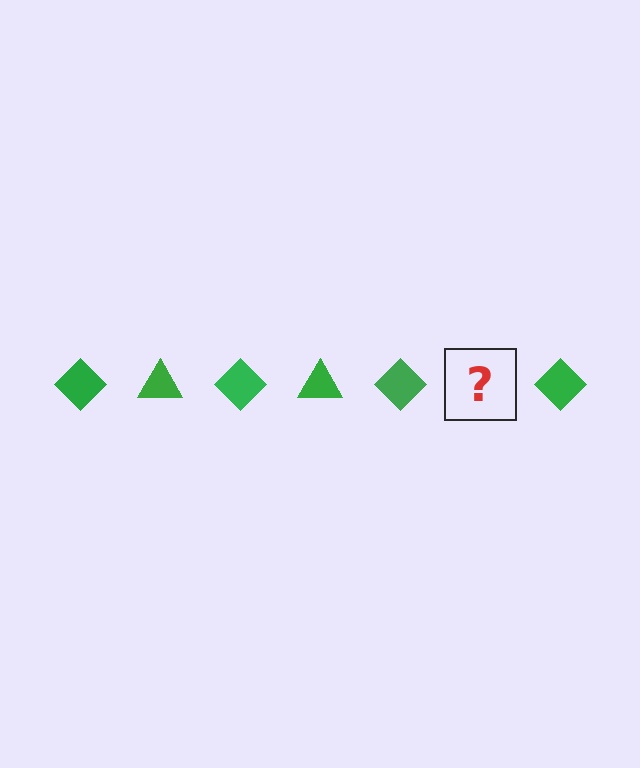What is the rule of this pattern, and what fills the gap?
The rule is that the pattern cycles through diamond, triangle shapes in green. The gap should be filled with a green triangle.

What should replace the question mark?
The question mark should be replaced with a green triangle.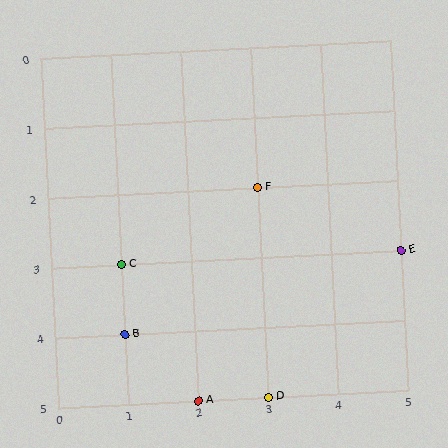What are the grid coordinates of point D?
Point D is at grid coordinates (3, 5).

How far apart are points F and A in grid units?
Points F and A are 1 column and 3 rows apart (about 3.2 grid units diagonally).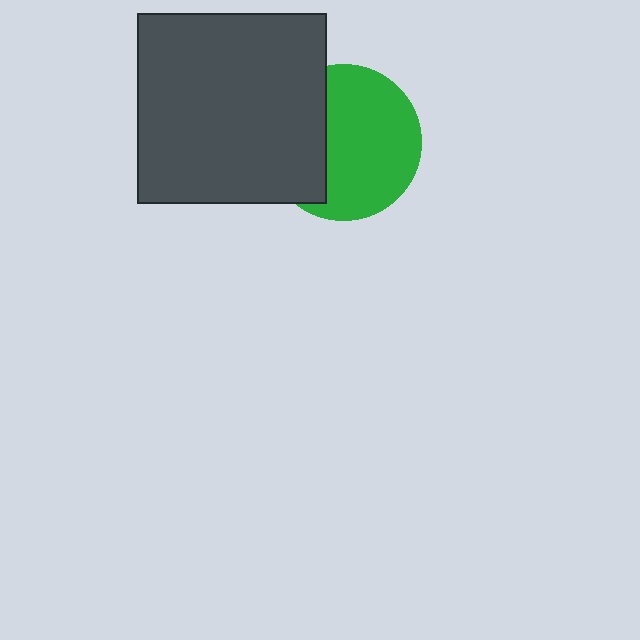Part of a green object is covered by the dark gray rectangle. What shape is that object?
It is a circle.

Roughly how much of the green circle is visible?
About half of it is visible (roughly 65%).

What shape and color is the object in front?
The object in front is a dark gray rectangle.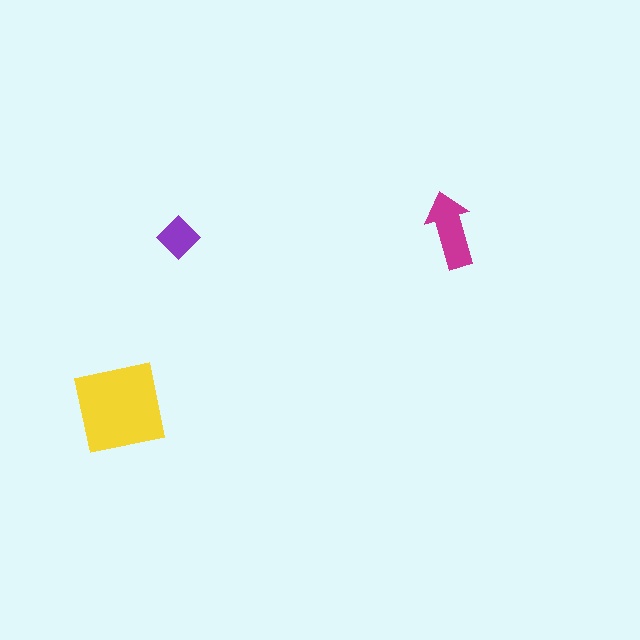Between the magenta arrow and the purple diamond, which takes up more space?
The magenta arrow.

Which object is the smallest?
The purple diamond.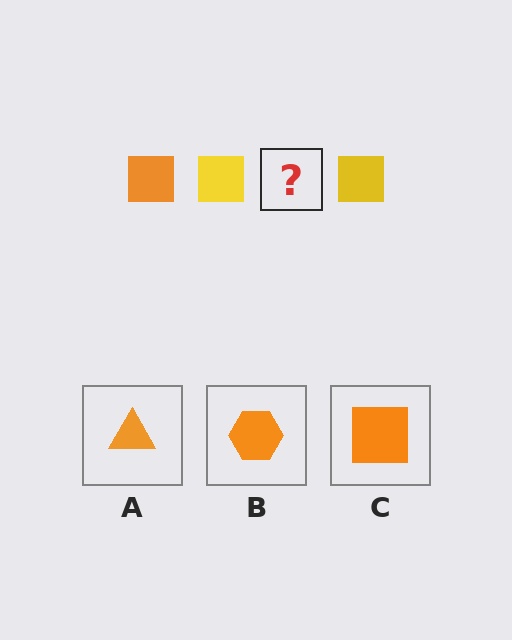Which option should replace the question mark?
Option C.